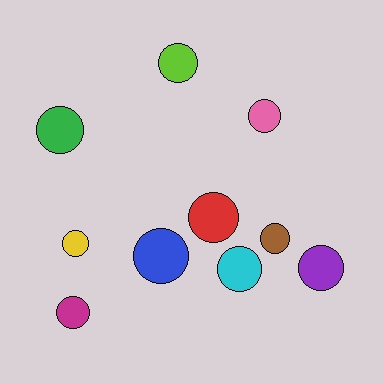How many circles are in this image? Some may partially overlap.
There are 10 circles.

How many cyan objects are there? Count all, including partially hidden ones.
There is 1 cyan object.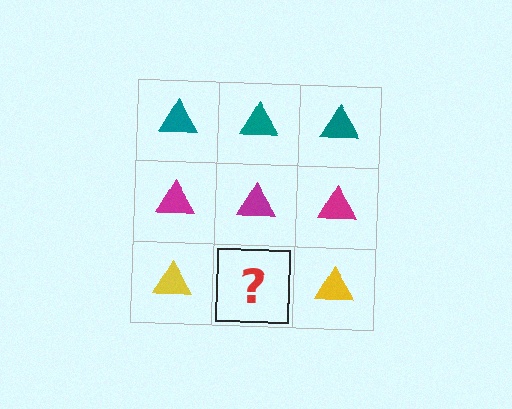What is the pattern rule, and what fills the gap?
The rule is that each row has a consistent color. The gap should be filled with a yellow triangle.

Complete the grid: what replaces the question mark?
The question mark should be replaced with a yellow triangle.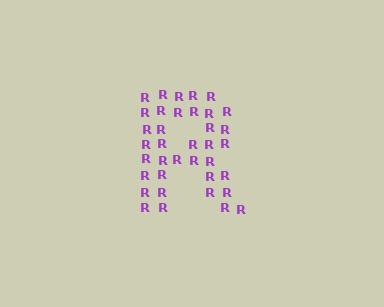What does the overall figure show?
The overall figure shows the letter R.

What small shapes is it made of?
It is made of small letter R's.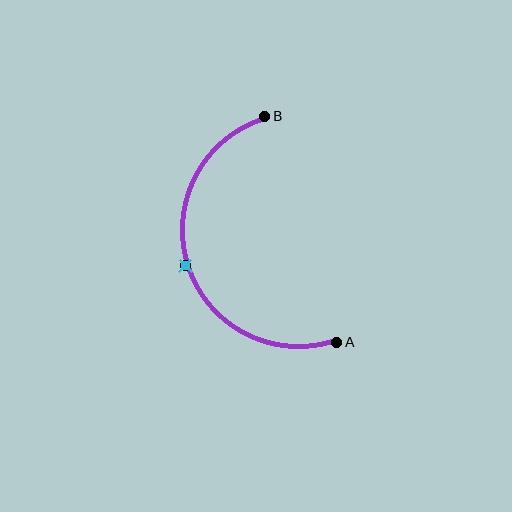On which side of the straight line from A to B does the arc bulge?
The arc bulges to the left of the straight line connecting A and B.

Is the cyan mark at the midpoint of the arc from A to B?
Yes. The cyan mark lies on the arc at equal arc-length from both A and B — it is the arc midpoint.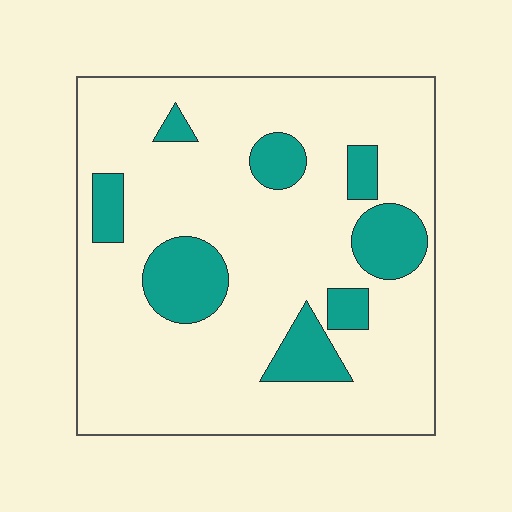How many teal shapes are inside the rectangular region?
8.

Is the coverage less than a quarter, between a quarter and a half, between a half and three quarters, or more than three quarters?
Less than a quarter.